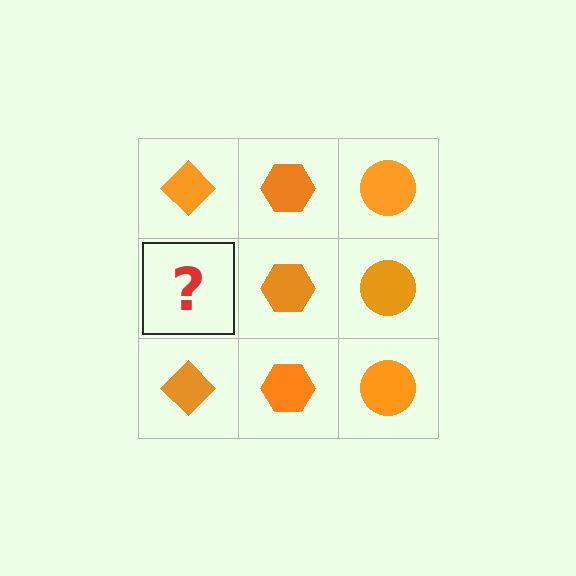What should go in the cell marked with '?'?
The missing cell should contain an orange diamond.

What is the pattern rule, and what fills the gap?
The rule is that each column has a consistent shape. The gap should be filled with an orange diamond.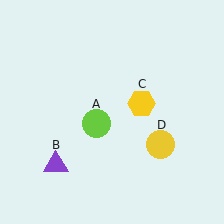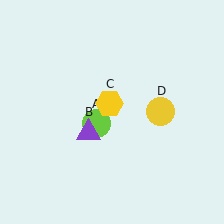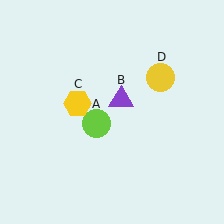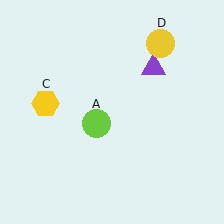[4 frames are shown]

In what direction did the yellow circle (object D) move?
The yellow circle (object D) moved up.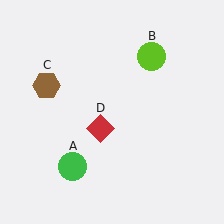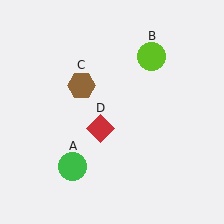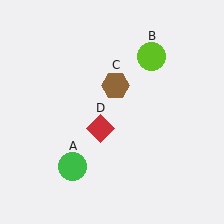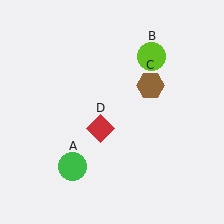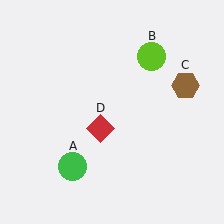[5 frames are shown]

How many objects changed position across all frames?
1 object changed position: brown hexagon (object C).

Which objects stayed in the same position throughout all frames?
Green circle (object A) and lime circle (object B) and red diamond (object D) remained stationary.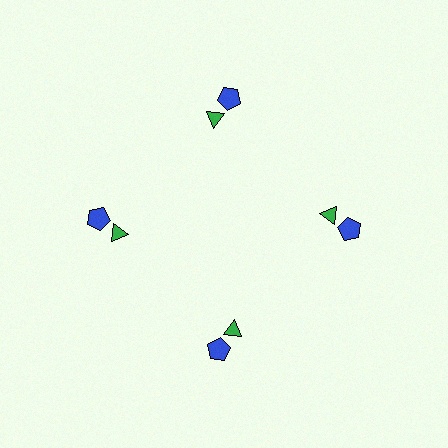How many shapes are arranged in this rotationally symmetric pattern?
There are 8 shapes, arranged in 4 groups of 2.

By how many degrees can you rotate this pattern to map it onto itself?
The pattern maps onto itself every 90 degrees of rotation.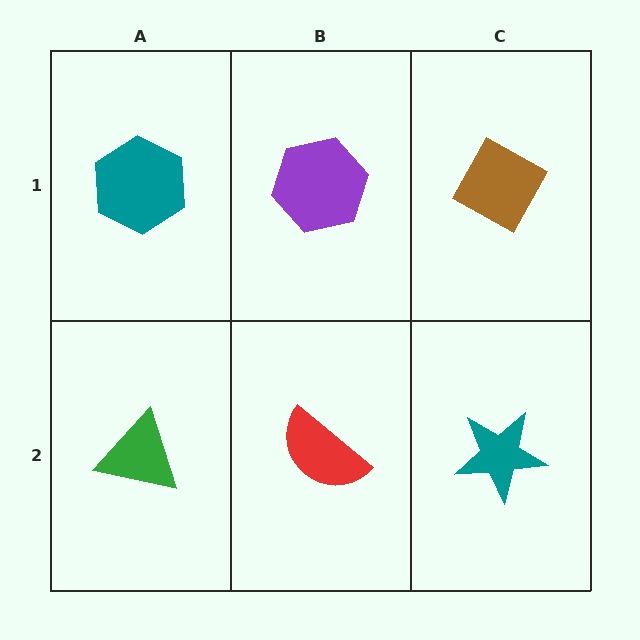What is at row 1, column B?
A purple hexagon.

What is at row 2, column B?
A red semicircle.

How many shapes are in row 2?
3 shapes.